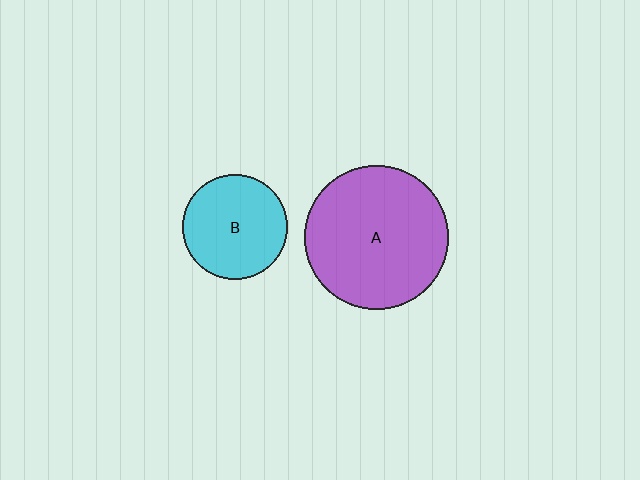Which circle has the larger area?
Circle A (purple).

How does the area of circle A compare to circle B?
Approximately 1.9 times.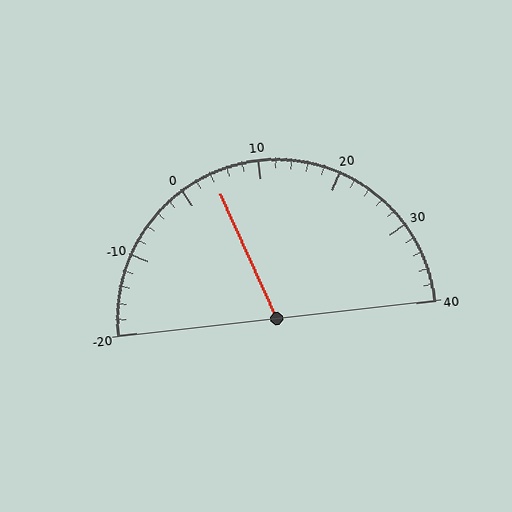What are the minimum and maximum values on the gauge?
The gauge ranges from -20 to 40.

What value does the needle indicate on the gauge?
The needle indicates approximately 4.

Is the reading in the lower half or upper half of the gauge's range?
The reading is in the lower half of the range (-20 to 40).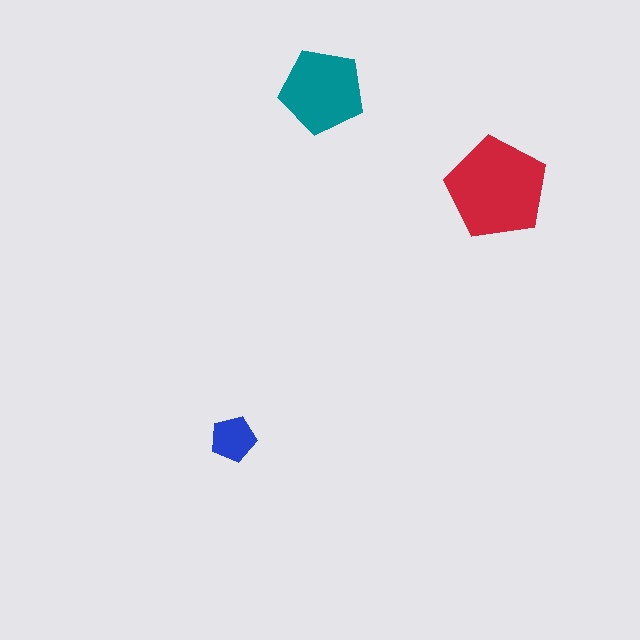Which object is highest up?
The teal pentagon is topmost.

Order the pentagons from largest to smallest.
the red one, the teal one, the blue one.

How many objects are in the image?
There are 3 objects in the image.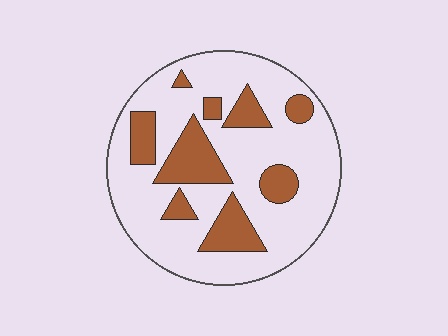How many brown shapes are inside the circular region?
9.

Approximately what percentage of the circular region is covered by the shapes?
Approximately 25%.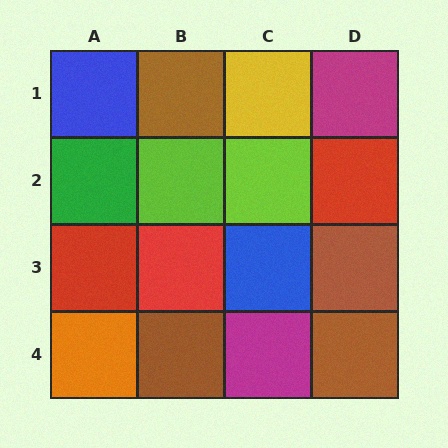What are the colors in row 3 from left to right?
Red, red, blue, brown.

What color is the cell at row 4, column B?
Brown.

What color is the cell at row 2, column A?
Green.